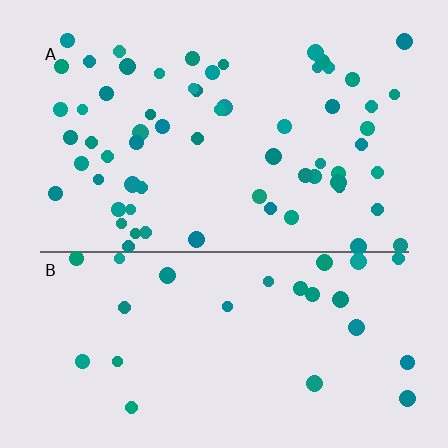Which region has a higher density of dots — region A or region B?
A (the top).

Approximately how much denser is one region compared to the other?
Approximately 2.4× — region A over region B.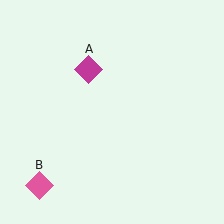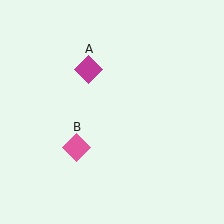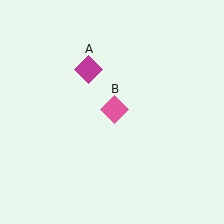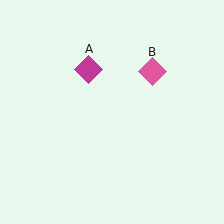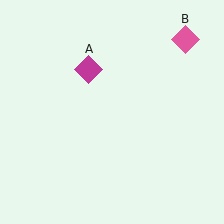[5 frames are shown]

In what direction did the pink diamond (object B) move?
The pink diamond (object B) moved up and to the right.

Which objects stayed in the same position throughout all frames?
Magenta diamond (object A) remained stationary.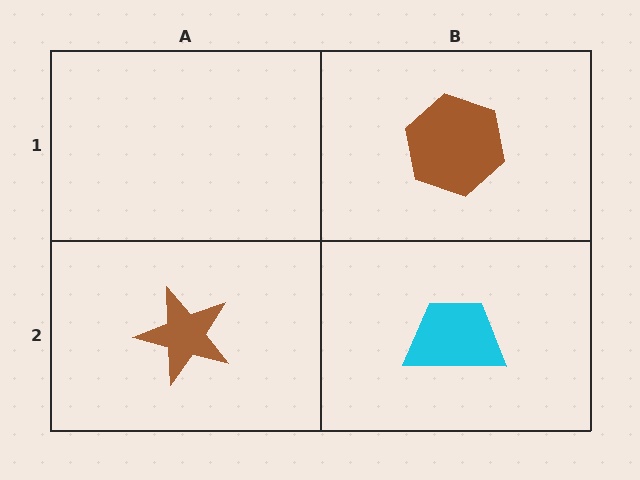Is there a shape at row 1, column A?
No, that cell is empty.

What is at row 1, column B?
A brown hexagon.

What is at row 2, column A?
A brown star.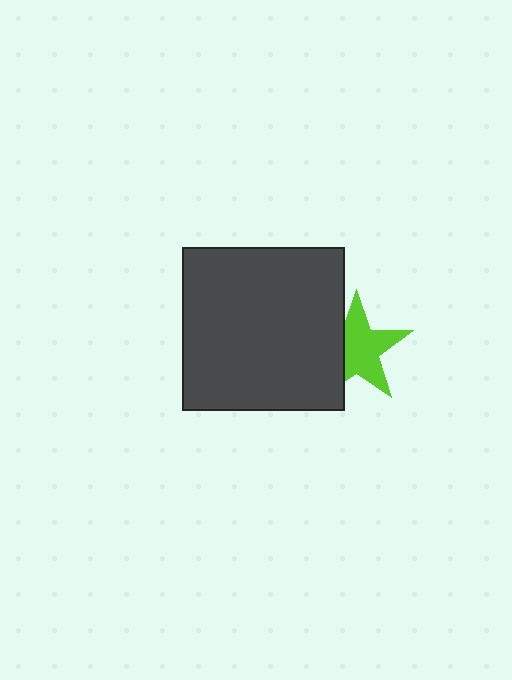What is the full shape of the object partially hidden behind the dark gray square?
The partially hidden object is a lime star.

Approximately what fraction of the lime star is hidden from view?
Roughly 32% of the lime star is hidden behind the dark gray square.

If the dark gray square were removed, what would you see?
You would see the complete lime star.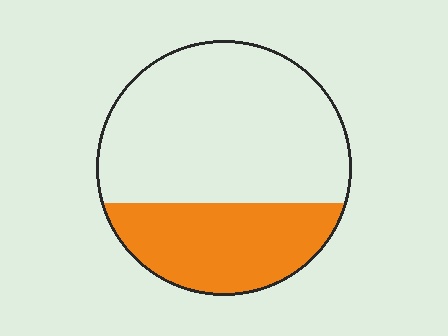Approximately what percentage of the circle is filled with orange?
Approximately 35%.